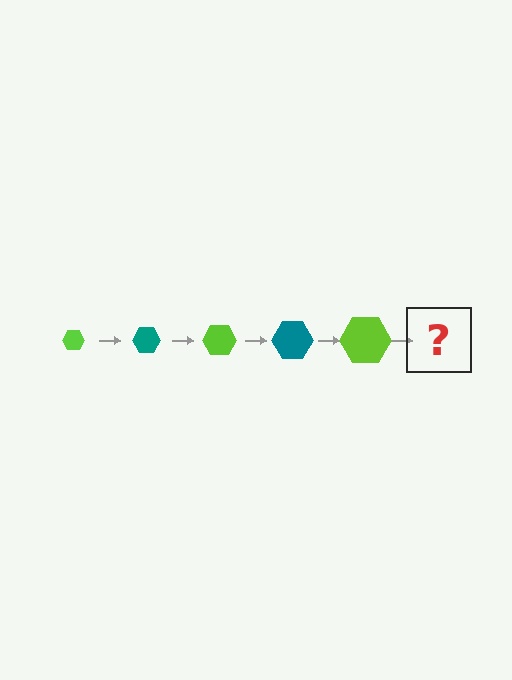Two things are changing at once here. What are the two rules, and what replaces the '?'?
The two rules are that the hexagon grows larger each step and the color cycles through lime and teal. The '?' should be a teal hexagon, larger than the previous one.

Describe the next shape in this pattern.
It should be a teal hexagon, larger than the previous one.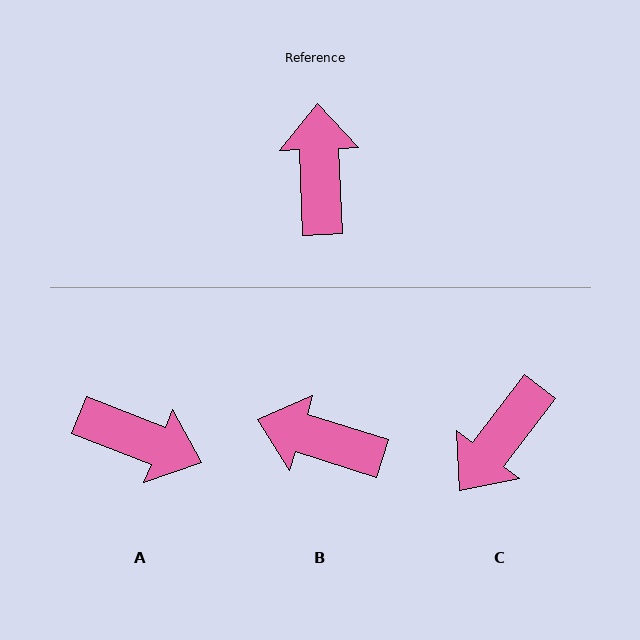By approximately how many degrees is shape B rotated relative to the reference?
Approximately 71 degrees counter-clockwise.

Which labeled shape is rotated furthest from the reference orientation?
C, about 140 degrees away.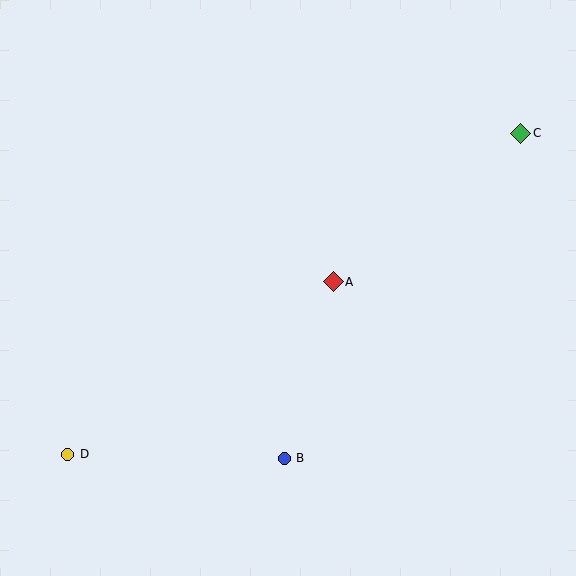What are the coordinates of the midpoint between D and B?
The midpoint between D and B is at (176, 456).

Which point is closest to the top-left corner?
Point A is closest to the top-left corner.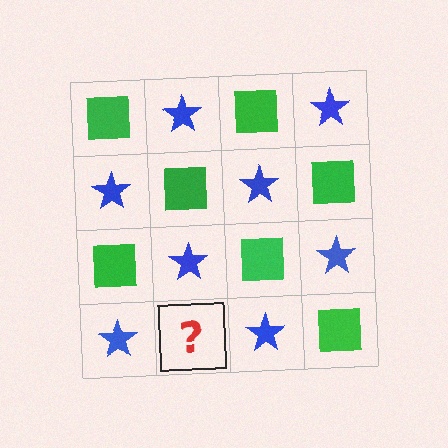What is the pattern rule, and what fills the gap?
The rule is that it alternates green square and blue star in a checkerboard pattern. The gap should be filled with a green square.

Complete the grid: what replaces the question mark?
The question mark should be replaced with a green square.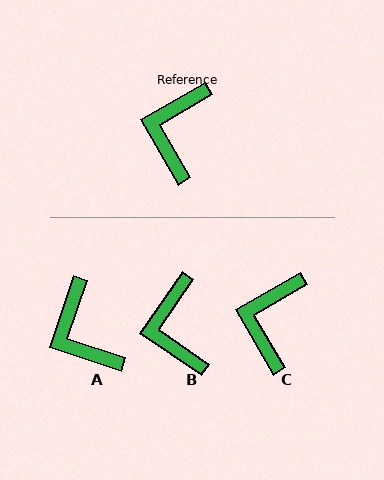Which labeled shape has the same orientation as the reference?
C.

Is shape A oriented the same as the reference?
No, it is off by about 41 degrees.